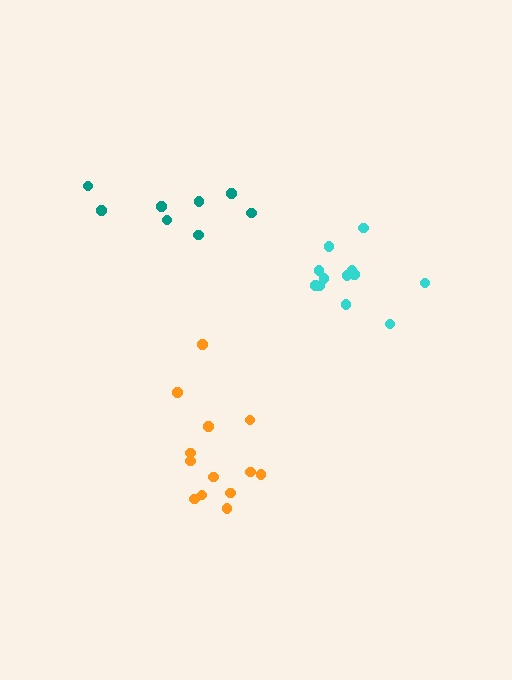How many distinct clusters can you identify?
There are 3 distinct clusters.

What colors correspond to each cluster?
The clusters are colored: teal, orange, cyan.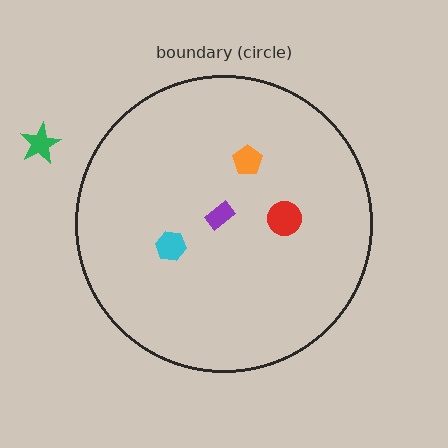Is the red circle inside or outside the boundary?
Inside.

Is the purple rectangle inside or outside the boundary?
Inside.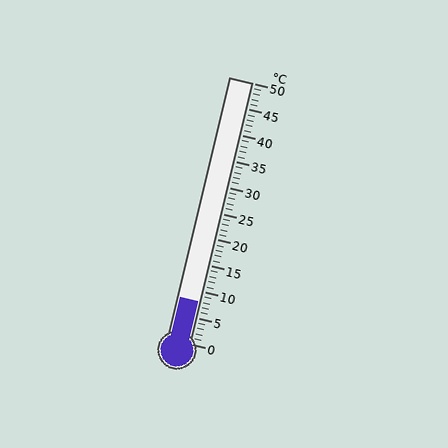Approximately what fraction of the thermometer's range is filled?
The thermometer is filled to approximately 15% of its range.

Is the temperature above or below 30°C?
The temperature is below 30°C.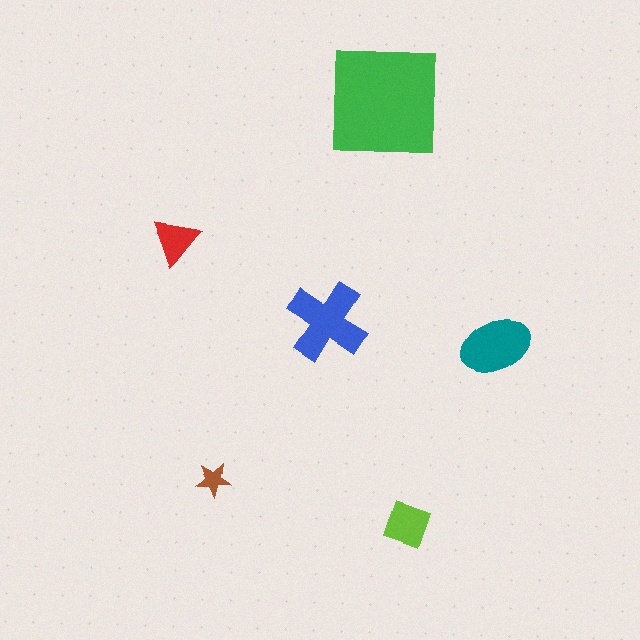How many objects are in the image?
There are 6 objects in the image.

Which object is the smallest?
The brown star.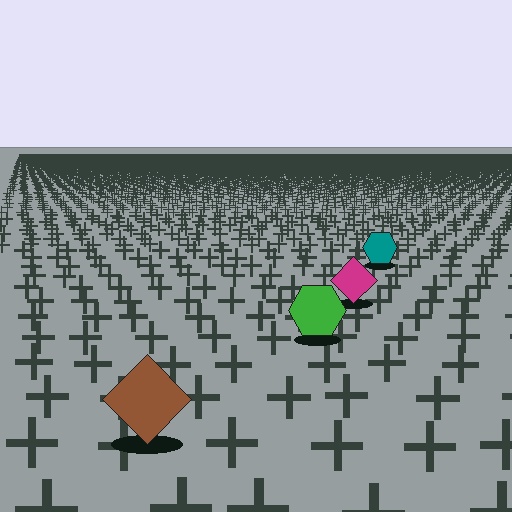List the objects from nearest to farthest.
From nearest to farthest: the brown diamond, the green hexagon, the magenta diamond, the teal hexagon.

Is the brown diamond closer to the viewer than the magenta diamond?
Yes. The brown diamond is closer — you can tell from the texture gradient: the ground texture is coarser near it.